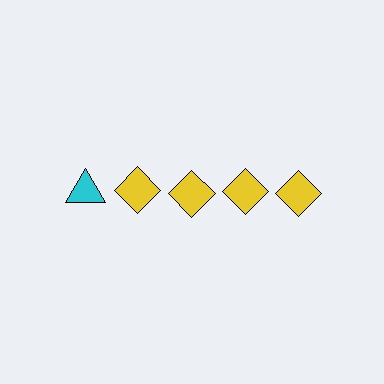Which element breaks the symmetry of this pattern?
The cyan triangle in the top row, leftmost column breaks the symmetry. All other shapes are yellow diamonds.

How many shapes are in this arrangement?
There are 5 shapes arranged in a grid pattern.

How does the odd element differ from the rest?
It differs in both color (cyan instead of yellow) and shape (triangle instead of diamond).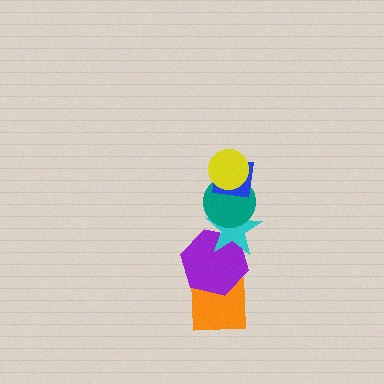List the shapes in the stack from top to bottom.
From top to bottom: the yellow circle, the blue square, the teal circle, the cyan star, the purple hexagon, the orange square.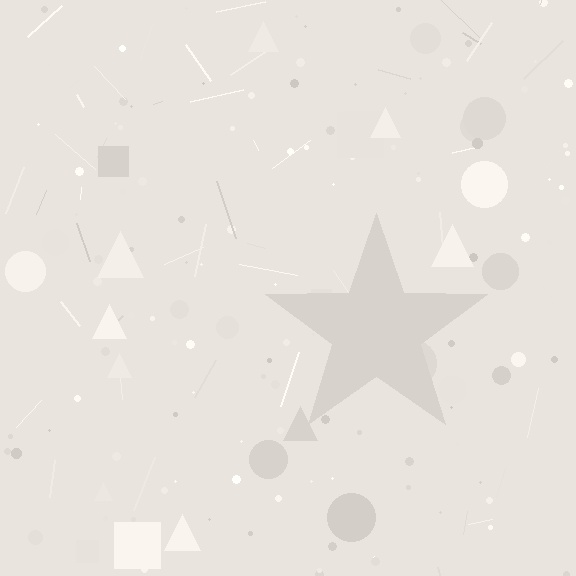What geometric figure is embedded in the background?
A star is embedded in the background.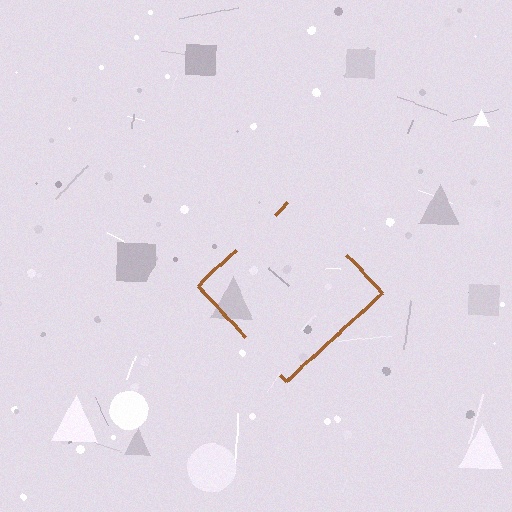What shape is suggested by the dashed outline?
The dashed outline suggests a diamond.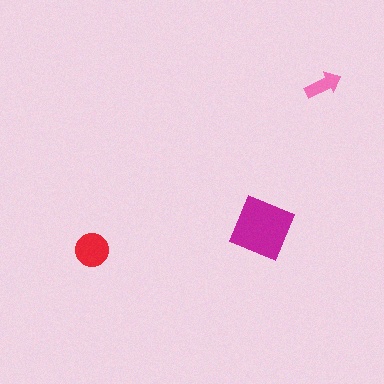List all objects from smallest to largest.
The pink arrow, the red circle, the magenta diamond.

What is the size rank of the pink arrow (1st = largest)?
3rd.